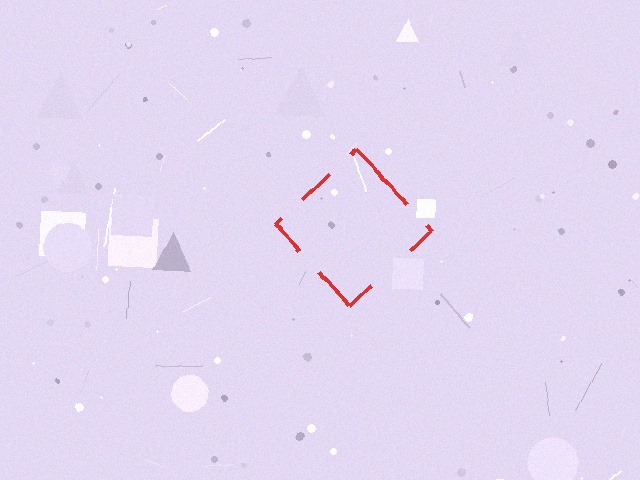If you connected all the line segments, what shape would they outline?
They would outline a diamond.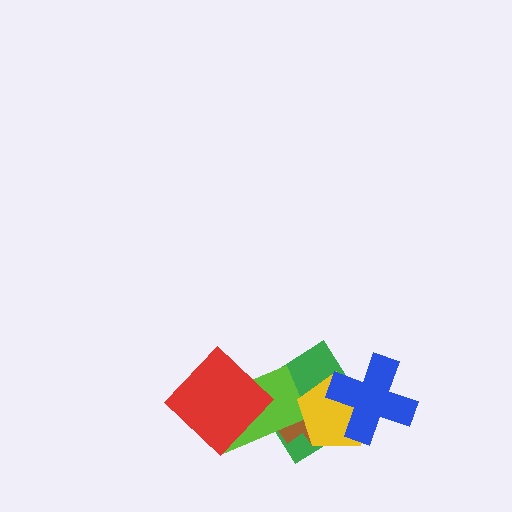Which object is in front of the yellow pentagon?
The blue cross is in front of the yellow pentagon.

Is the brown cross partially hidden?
Yes, it is partially covered by another shape.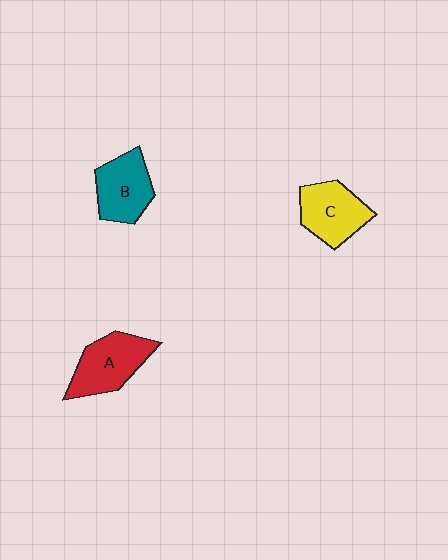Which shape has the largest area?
Shape A (red).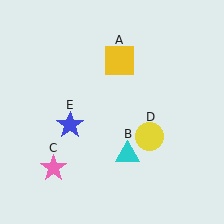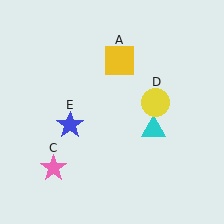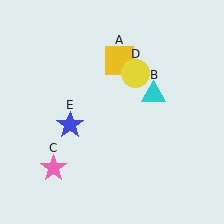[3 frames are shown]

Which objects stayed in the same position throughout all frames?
Yellow square (object A) and pink star (object C) and blue star (object E) remained stationary.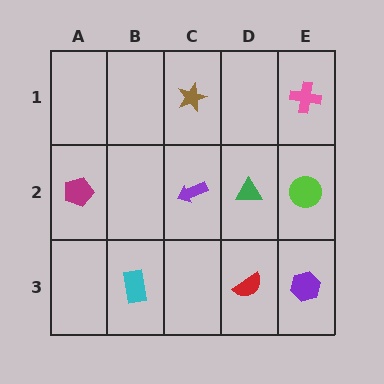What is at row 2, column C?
A purple arrow.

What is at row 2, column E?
A lime circle.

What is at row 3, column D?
A red semicircle.